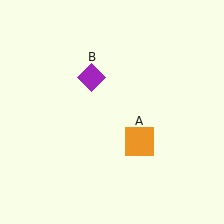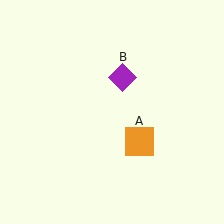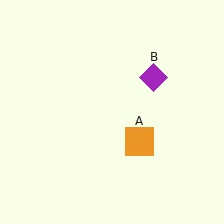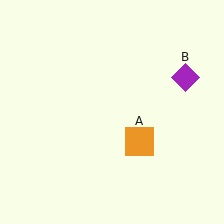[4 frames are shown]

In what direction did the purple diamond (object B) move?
The purple diamond (object B) moved right.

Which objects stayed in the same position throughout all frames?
Orange square (object A) remained stationary.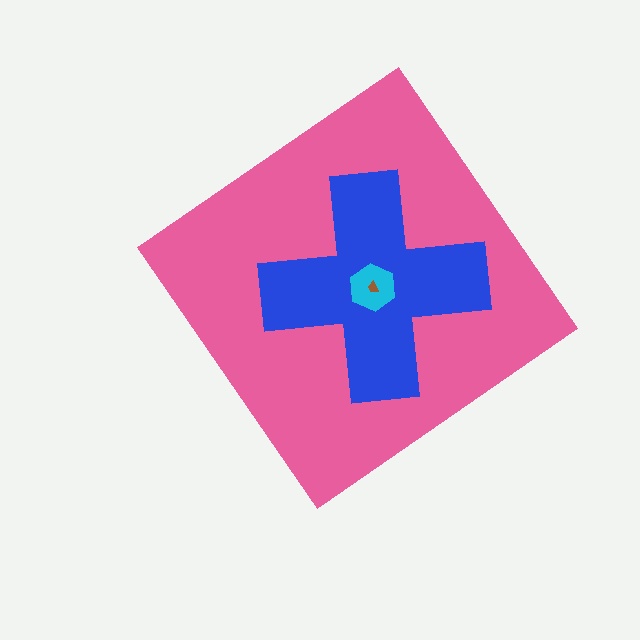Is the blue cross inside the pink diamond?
Yes.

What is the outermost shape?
The pink diamond.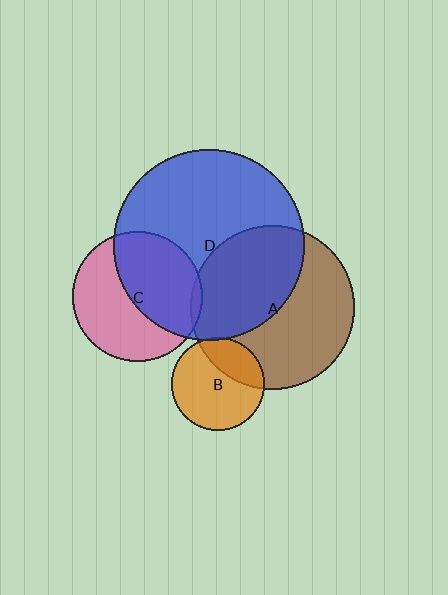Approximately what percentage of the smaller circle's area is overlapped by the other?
Approximately 5%.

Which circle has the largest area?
Circle D (blue).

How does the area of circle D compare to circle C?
Approximately 2.2 times.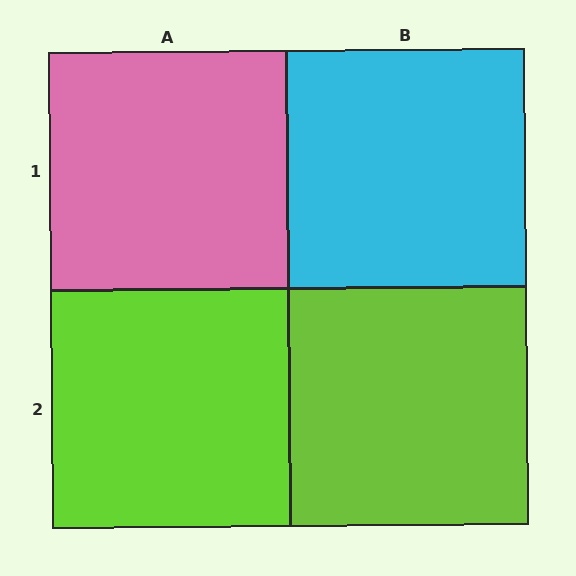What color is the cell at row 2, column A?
Lime.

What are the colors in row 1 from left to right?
Pink, cyan.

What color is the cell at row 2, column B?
Lime.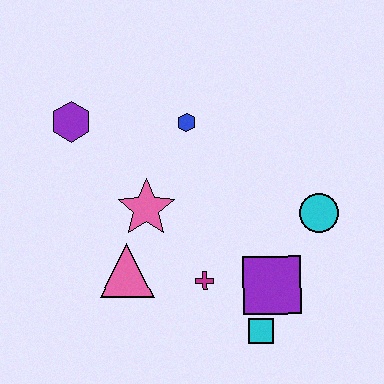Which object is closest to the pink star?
The pink triangle is closest to the pink star.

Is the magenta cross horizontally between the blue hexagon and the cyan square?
Yes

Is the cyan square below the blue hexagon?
Yes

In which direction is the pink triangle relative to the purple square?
The pink triangle is to the left of the purple square.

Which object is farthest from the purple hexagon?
The cyan square is farthest from the purple hexagon.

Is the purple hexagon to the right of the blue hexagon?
No